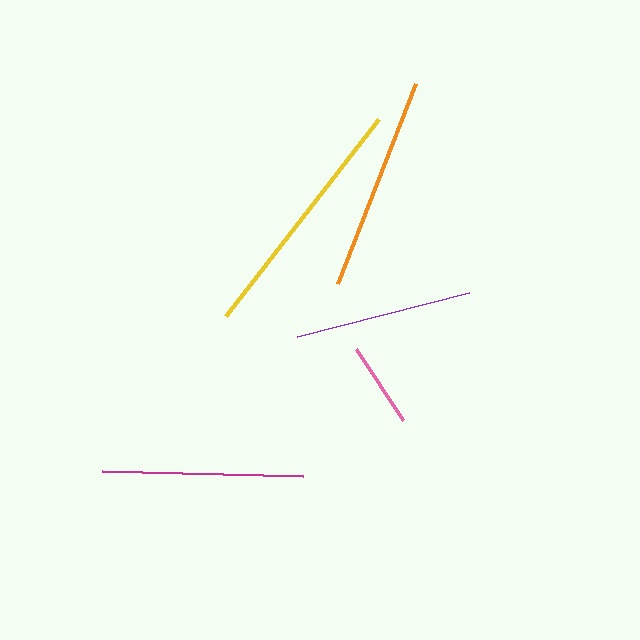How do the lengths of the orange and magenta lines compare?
The orange and magenta lines are approximately the same length.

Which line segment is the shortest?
The pink line is the shortest at approximately 85 pixels.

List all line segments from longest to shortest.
From longest to shortest: yellow, orange, magenta, purple, pink.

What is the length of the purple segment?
The purple segment is approximately 178 pixels long.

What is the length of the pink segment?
The pink segment is approximately 85 pixels long.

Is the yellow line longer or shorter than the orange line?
The yellow line is longer than the orange line.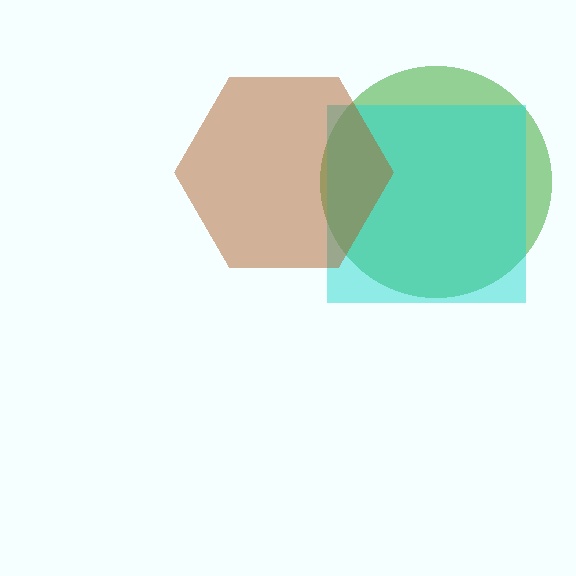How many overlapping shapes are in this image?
There are 3 overlapping shapes in the image.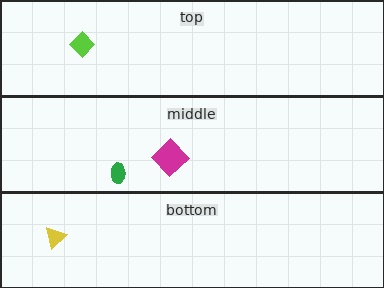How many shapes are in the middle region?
2.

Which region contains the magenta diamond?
The middle region.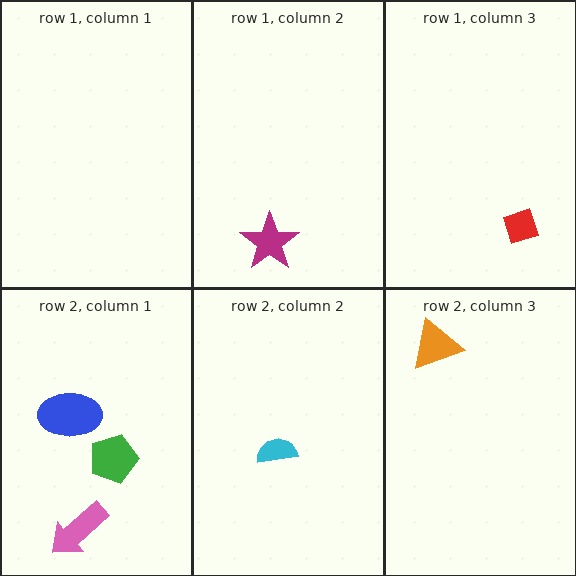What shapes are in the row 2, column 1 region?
The green pentagon, the blue ellipse, the pink arrow.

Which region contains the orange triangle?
The row 2, column 3 region.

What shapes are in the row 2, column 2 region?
The cyan semicircle.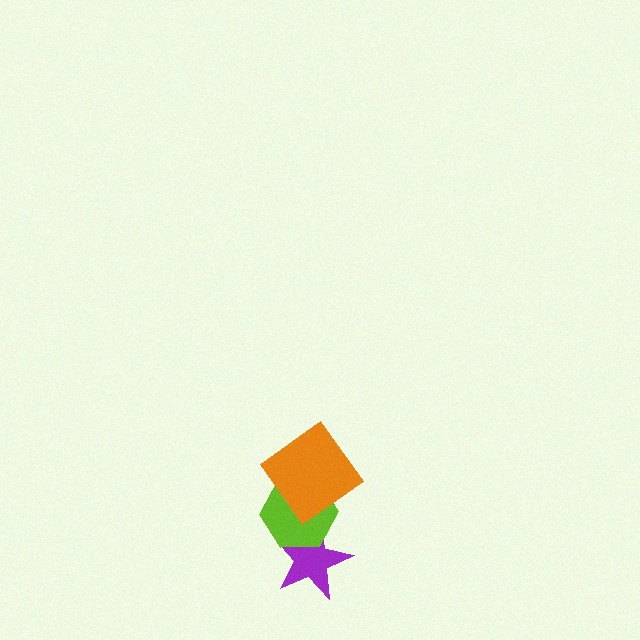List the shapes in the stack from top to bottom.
From top to bottom: the orange diamond, the lime hexagon, the purple star.